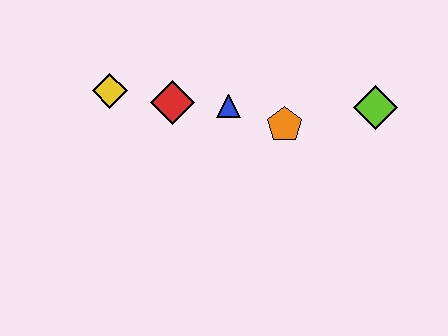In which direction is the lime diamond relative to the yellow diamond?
The lime diamond is to the right of the yellow diamond.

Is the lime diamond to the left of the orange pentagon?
No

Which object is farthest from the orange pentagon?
The yellow diamond is farthest from the orange pentagon.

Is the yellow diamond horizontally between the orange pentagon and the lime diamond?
No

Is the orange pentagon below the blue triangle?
Yes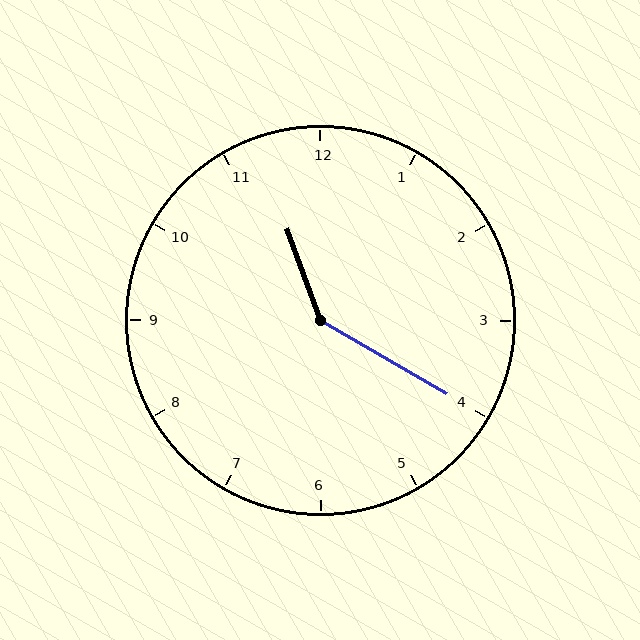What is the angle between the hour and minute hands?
Approximately 140 degrees.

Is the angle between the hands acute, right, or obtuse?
It is obtuse.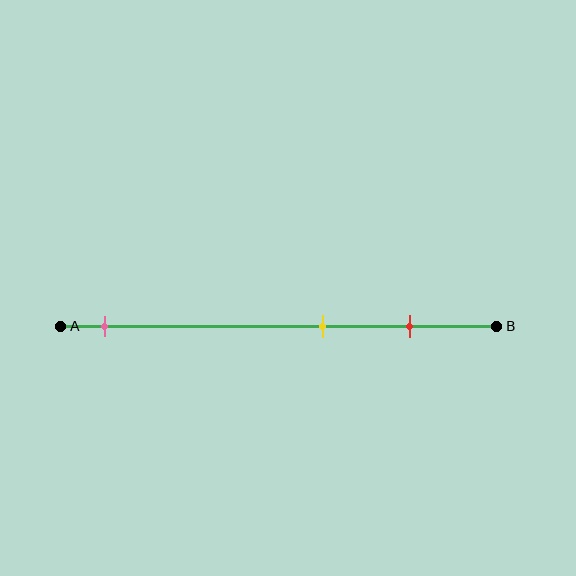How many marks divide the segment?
There are 3 marks dividing the segment.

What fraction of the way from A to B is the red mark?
The red mark is approximately 80% (0.8) of the way from A to B.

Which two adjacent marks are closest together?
The yellow and red marks are the closest adjacent pair.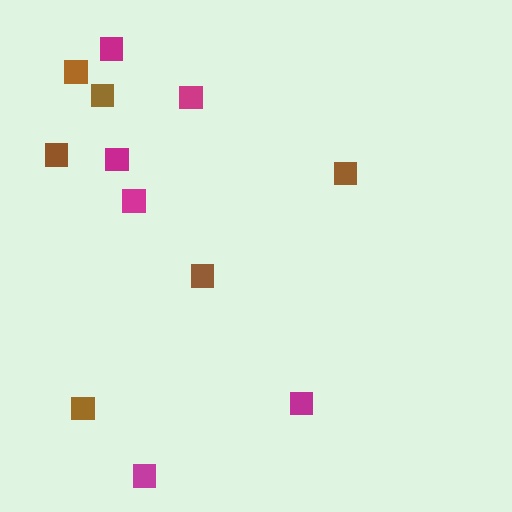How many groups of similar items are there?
There are 2 groups: one group of brown squares (6) and one group of magenta squares (6).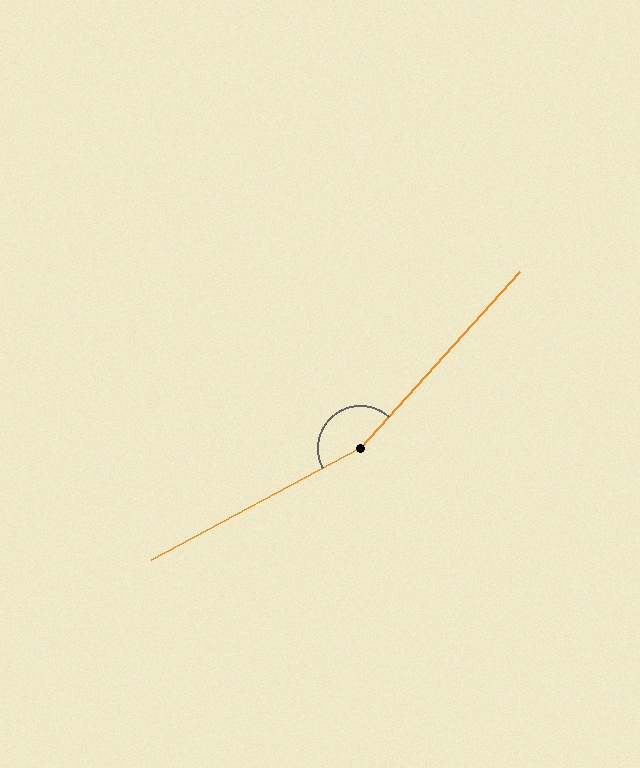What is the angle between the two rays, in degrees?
Approximately 160 degrees.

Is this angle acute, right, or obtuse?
It is obtuse.